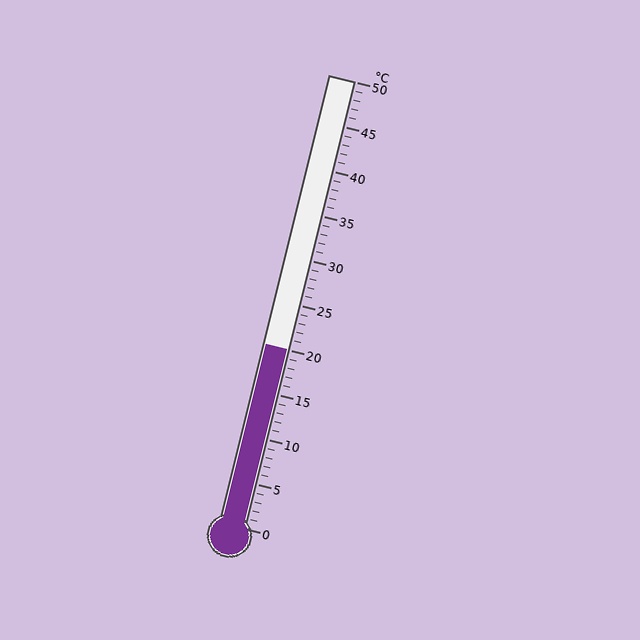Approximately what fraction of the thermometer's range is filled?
The thermometer is filled to approximately 40% of its range.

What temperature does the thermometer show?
The thermometer shows approximately 20°C.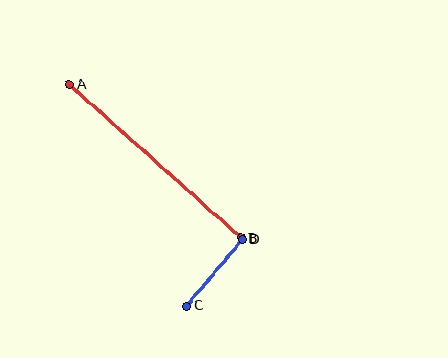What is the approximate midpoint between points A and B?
The midpoint is at approximately (155, 161) pixels.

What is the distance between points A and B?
The distance is approximately 230 pixels.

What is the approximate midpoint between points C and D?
The midpoint is at approximately (214, 273) pixels.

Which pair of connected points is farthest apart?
Points A and B are farthest apart.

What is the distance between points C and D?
The distance is approximately 87 pixels.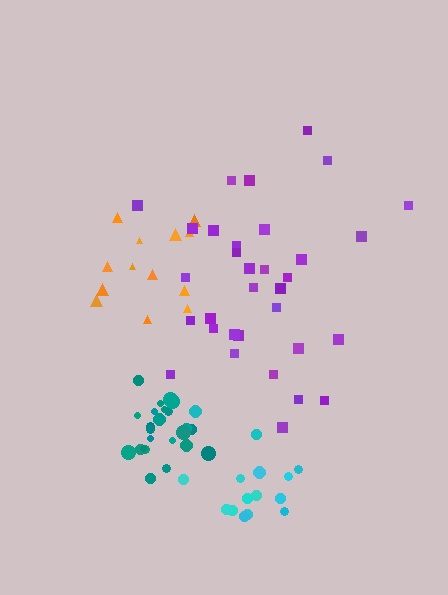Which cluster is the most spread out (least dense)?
Purple.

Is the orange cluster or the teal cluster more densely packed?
Teal.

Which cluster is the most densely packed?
Teal.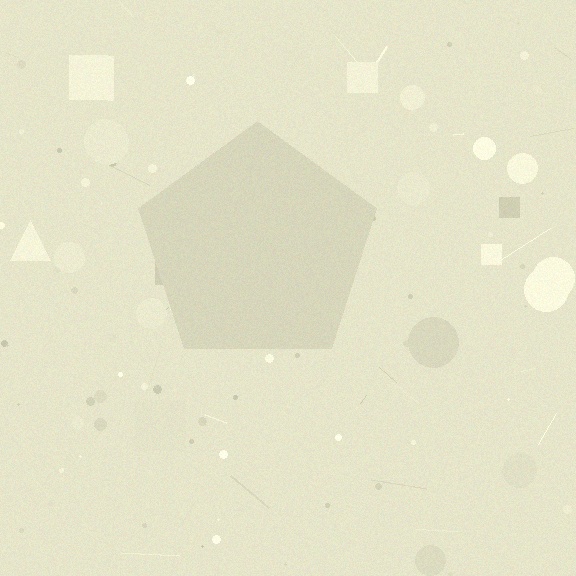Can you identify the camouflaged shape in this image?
The camouflaged shape is a pentagon.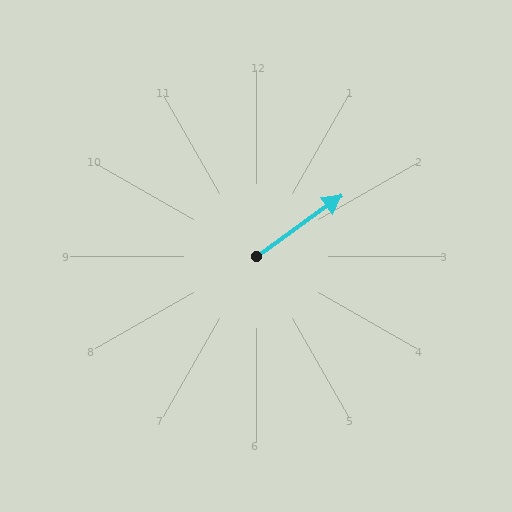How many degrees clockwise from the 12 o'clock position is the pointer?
Approximately 55 degrees.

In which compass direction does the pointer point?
Northeast.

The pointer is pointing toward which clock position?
Roughly 2 o'clock.